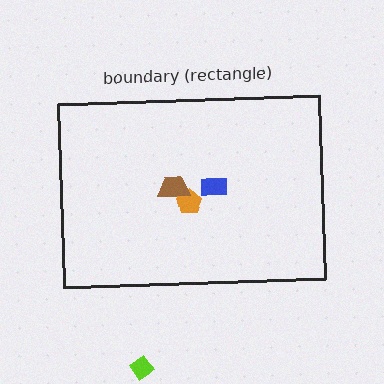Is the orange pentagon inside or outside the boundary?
Inside.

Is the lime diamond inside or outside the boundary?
Outside.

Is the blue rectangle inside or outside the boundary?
Inside.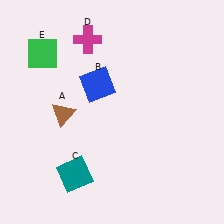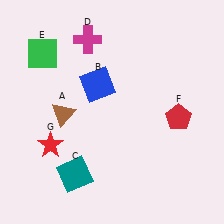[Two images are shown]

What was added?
A red pentagon (F), a red star (G) were added in Image 2.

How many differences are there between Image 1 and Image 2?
There are 2 differences between the two images.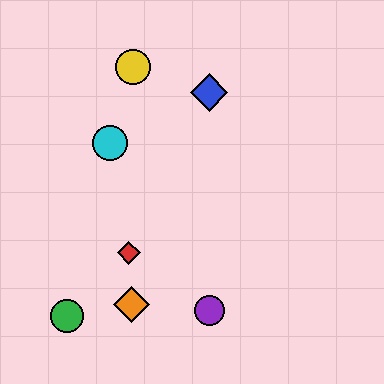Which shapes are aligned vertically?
The blue diamond, the purple circle are aligned vertically.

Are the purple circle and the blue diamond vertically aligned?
Yes, both are at x≈209.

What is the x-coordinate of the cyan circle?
The cyan circle is at x≈110.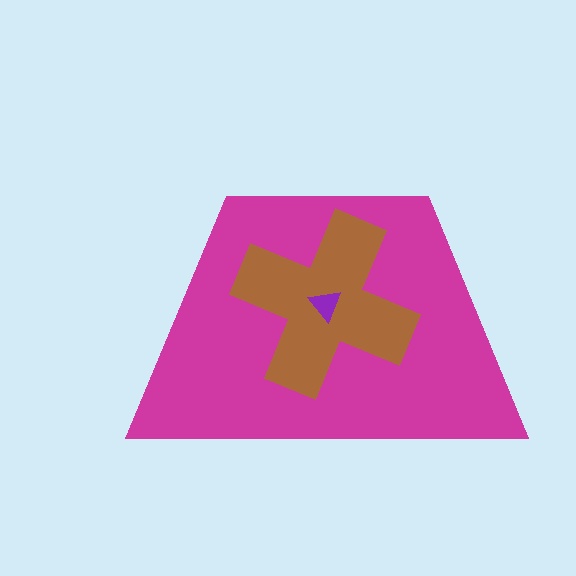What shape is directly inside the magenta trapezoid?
The brown cross.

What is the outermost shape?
The magenta trapezoid.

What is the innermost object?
The purple triangle.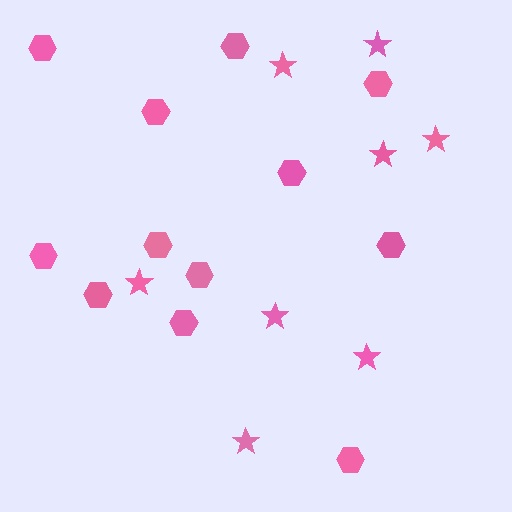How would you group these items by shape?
There are 2 groups: one group of hexagons (12) and one group of stars (8).